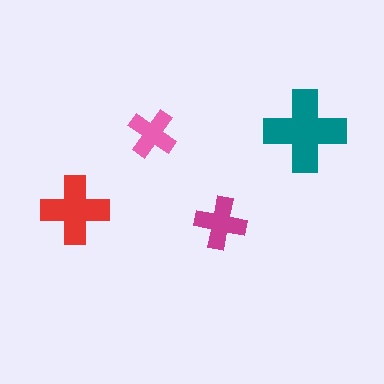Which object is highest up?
The teal cross is topmost.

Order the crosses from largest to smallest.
the teal one, the red one, the magenta one, the pink one.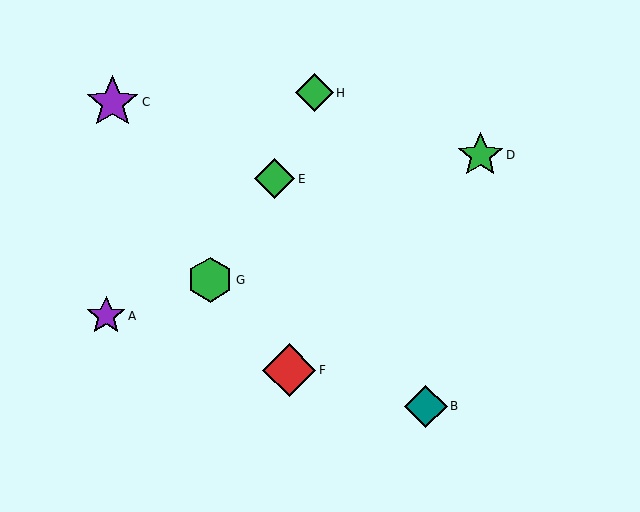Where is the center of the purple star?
The center of the purple star is at (106, 316).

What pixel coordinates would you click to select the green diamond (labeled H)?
Click at (314, 93) to select the green diamond H.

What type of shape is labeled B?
Shape B is a teal diamond.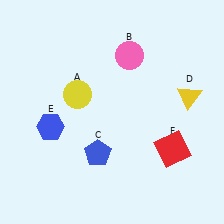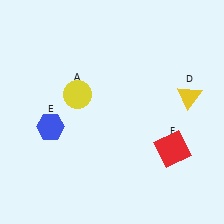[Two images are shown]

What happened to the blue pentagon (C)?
The blue pentagon (C) was removed in Image 2. It was in the bottom-left area of Image 1.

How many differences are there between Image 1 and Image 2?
There are 2 differences between the two images.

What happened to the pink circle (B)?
The pink circle (B) was removed in Image 2. It was in the top-right area of Image 1.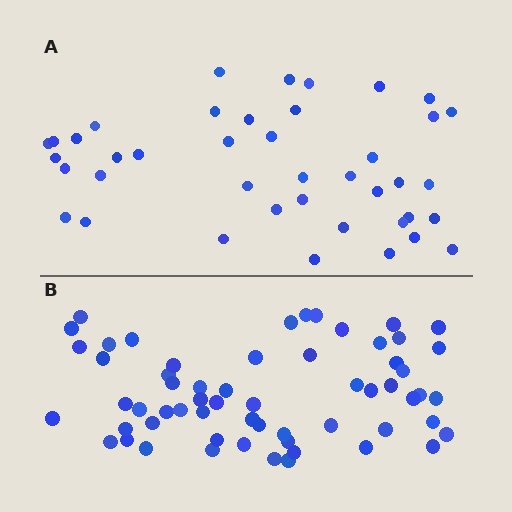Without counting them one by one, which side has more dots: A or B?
Region B (the bottom region) has more dots.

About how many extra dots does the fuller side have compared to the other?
Region B has approximately 20 more dots than region A.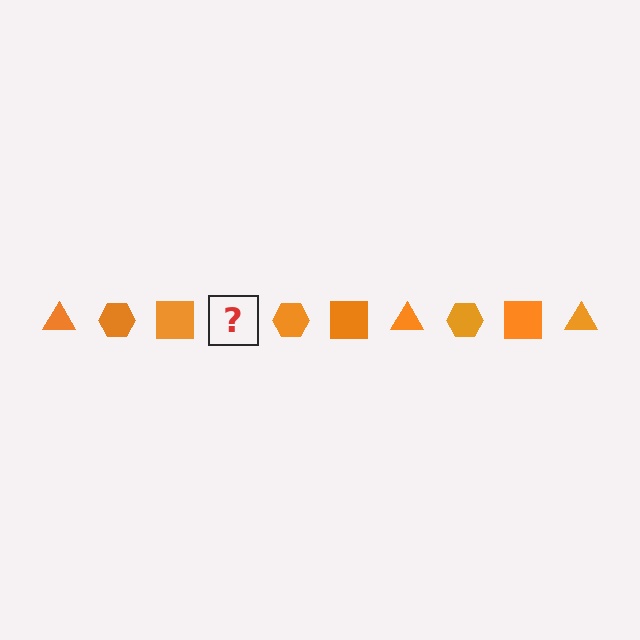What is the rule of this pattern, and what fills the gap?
The rule is that the pattern cycles through triangle, hexagon, square shapes in orange. The gap should be filled with an orange triangle.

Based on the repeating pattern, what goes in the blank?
The blank should be an orange triangle.